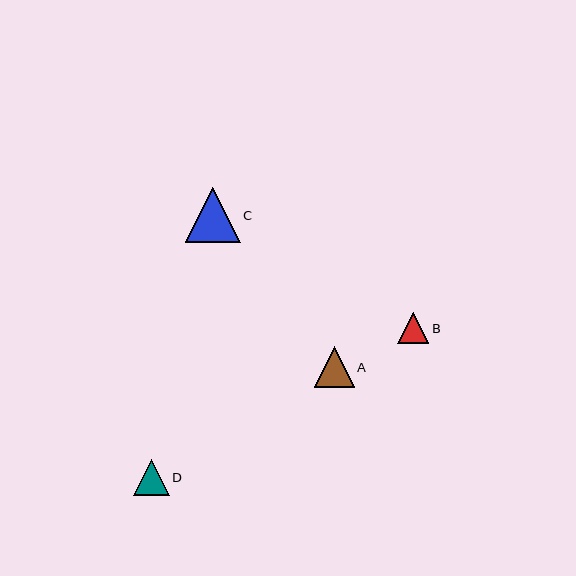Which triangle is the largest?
Triangle C is the largest with a size of approximately 55 pixels.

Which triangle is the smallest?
Triangle B is the smallest with a size of approximately 31 pixels.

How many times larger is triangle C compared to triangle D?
Triangle C is approximately 1.5 times the size of triangle D.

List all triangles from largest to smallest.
From largest to smallest: C, A, D, B.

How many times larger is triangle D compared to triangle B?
Triangle D is approximately 1.2 times the size of triangle B.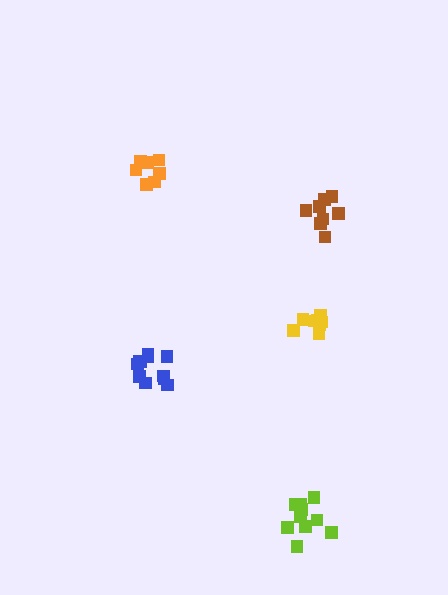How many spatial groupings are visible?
There are 5 spatial groupings.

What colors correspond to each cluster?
The clusters are colored: orange, lime, blue, brown, yellow.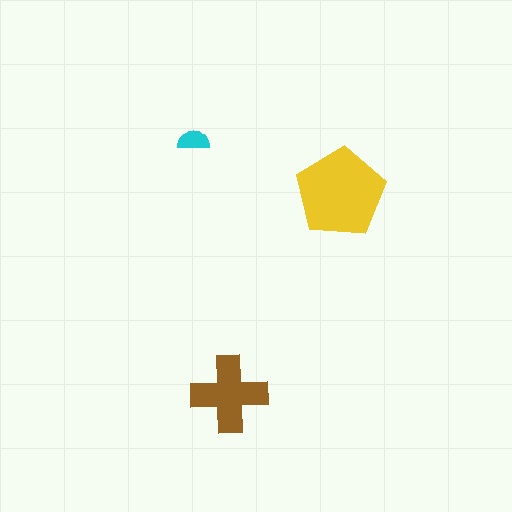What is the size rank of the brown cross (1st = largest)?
2nd.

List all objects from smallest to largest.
The cyan semicircle, the brown cross, the yellow pentagon.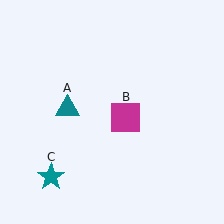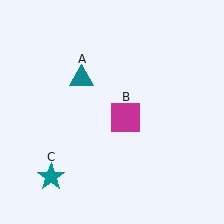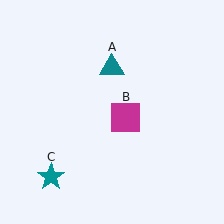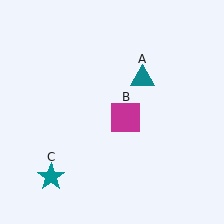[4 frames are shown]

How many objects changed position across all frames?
1 object changed position: teal triangle (object A).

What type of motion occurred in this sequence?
The teal triangle (object A) rotated clockwise around the center of the scene.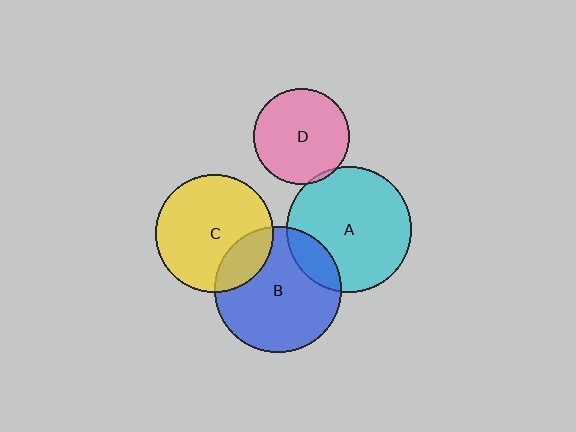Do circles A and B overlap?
Yes.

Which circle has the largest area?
Circle B (blue).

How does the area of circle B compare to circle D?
Approximately 1.7 times.